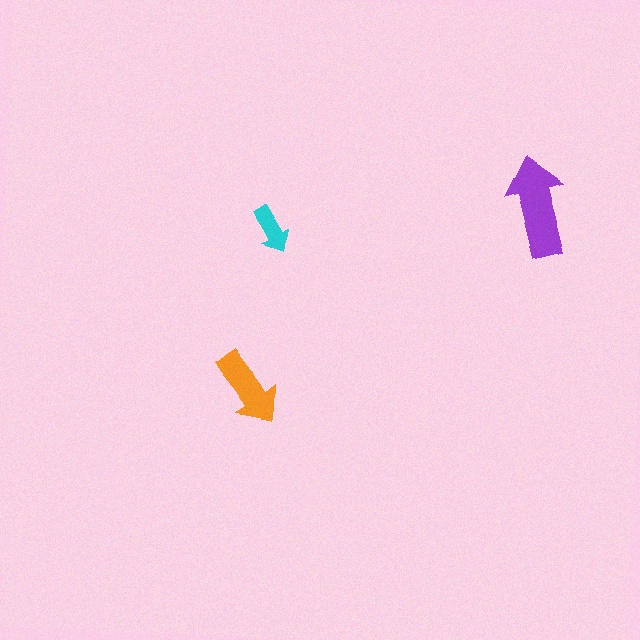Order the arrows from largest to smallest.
the purple one, the orange one, the cyan one.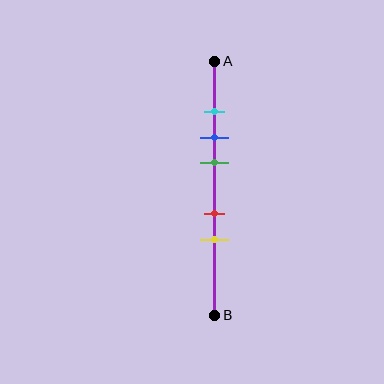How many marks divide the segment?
There are 5 marks dividing the segment.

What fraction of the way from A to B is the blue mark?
The blue mark is approximately 30% (0.3) of the way from A to B.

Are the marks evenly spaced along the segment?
No, the marks are not evenly spaced.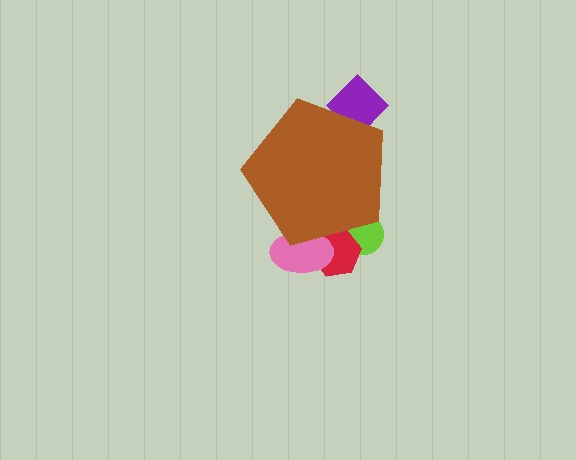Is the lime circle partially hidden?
Yes, the lime circle is partially hidden behind the brown pentagon.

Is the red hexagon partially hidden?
Yes, the red hexagon is partially hidden behind the brown pentagon.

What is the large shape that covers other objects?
A brown pentagon.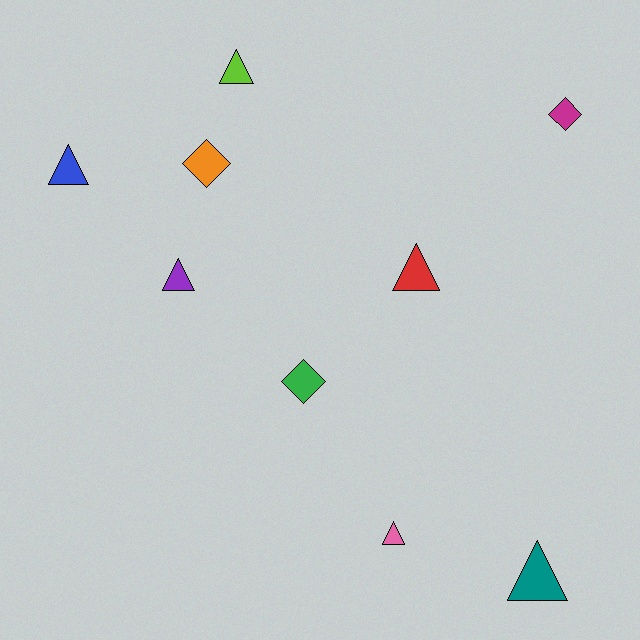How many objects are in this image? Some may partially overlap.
There are 9 objects.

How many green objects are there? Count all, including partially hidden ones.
There is 1 green object.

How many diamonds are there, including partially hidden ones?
There are 3 diamonds.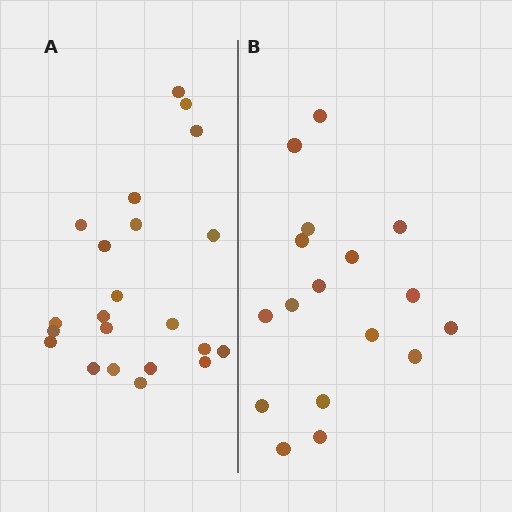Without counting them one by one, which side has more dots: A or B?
Region A (the left region) has more dots.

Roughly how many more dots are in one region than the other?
Region A has about 5 more dots than region B.